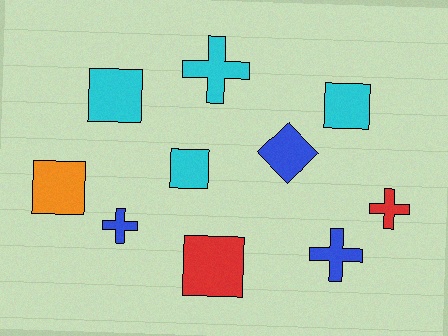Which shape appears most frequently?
Square, with 5 objects.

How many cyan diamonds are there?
There are no cyan diamonds.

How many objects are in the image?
There are 10 objects.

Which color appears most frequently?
Cyan, with 4 objects.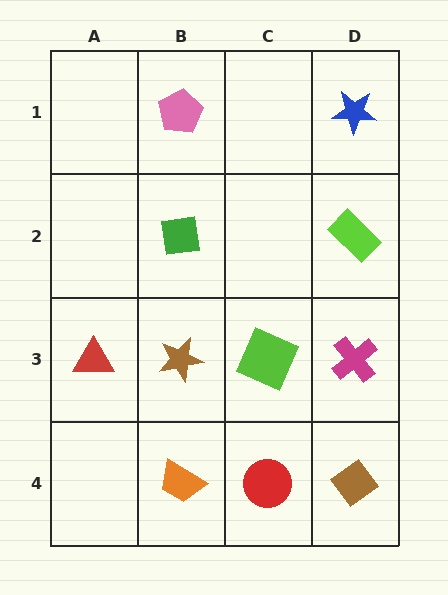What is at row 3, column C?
A lime square.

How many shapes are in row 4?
3 shapes.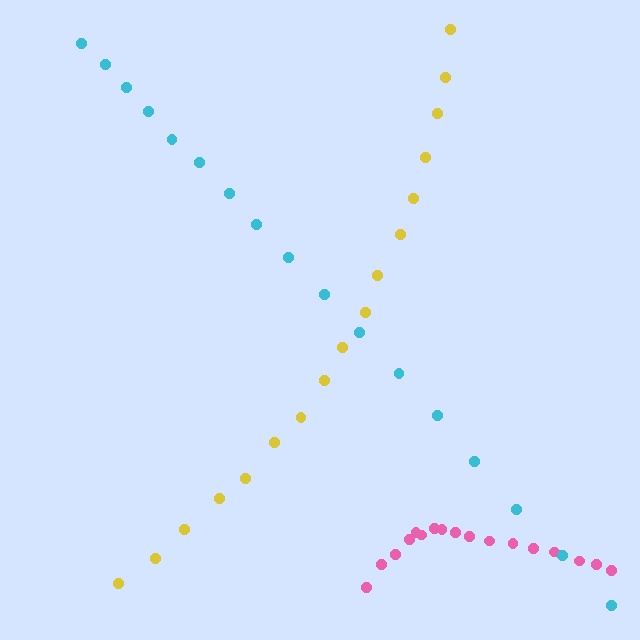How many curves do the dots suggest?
There are 3 distinct paths.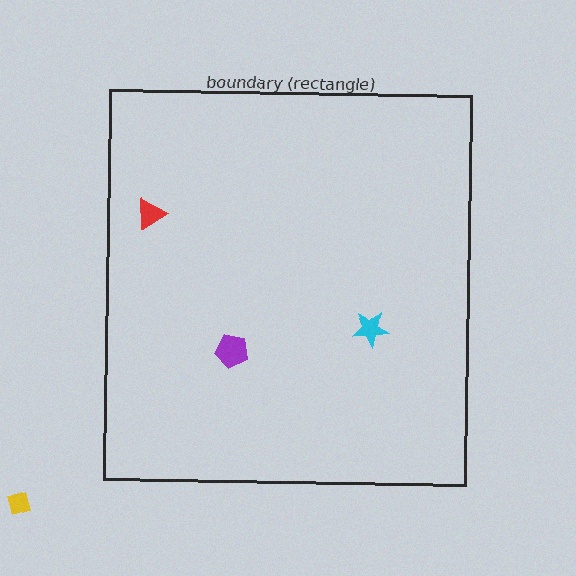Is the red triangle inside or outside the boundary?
Inside.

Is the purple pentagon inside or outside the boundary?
Inside.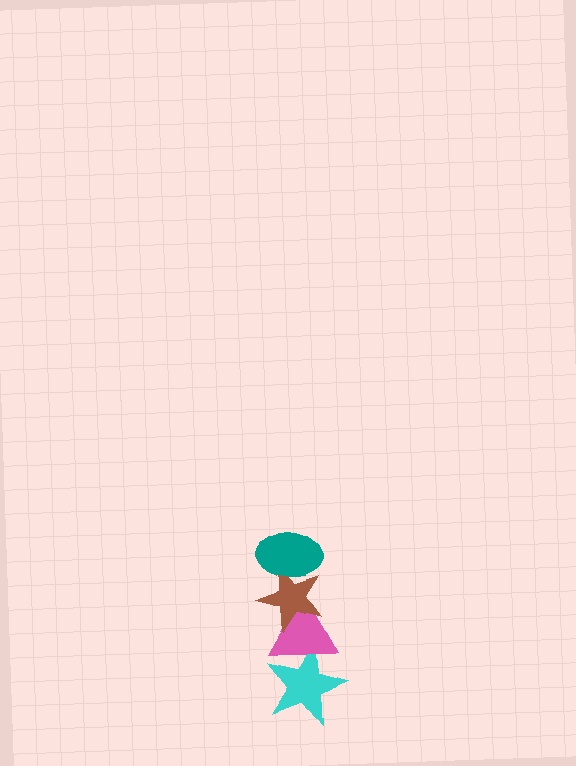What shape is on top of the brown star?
The teal ellipse is on top of the brown star.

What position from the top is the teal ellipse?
The teal ellipse is 1st from the top.